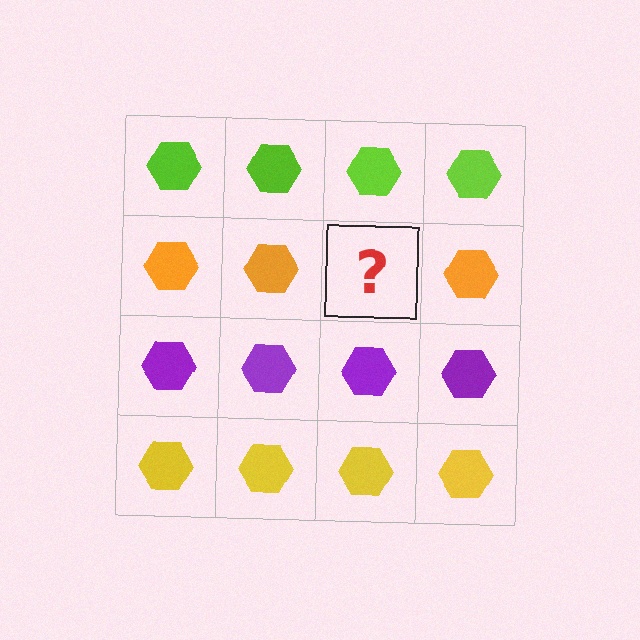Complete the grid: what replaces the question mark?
The question mark should be replaced with an orange hexagon.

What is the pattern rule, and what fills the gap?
The rule is that each row has a consistent color. The gap should be filled with an orange hexagon.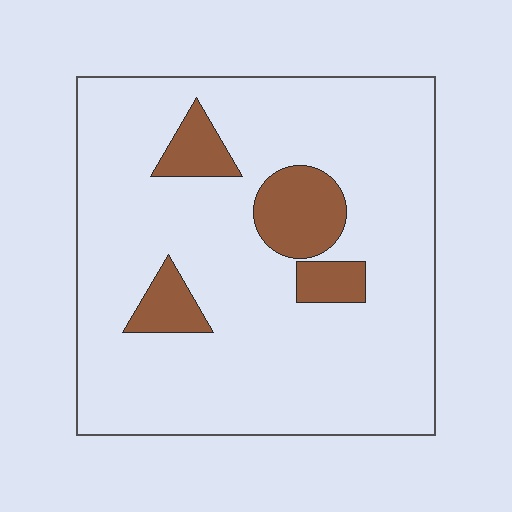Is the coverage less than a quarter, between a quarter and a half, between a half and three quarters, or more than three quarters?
Less than a quarter.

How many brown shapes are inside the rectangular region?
4.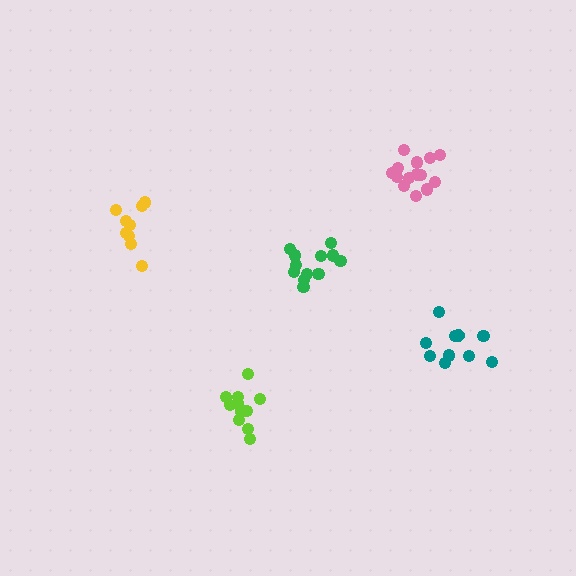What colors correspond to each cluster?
The clusters are colored: lime, pink, green, teal, yellow.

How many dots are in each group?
Group 1: 12 dots, Group 2: 14 dots, Group 3: 12 dots, Group 4: 10 dots, Group 5: 9 dots (57 total).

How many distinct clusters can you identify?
There are 5 distinct clusters.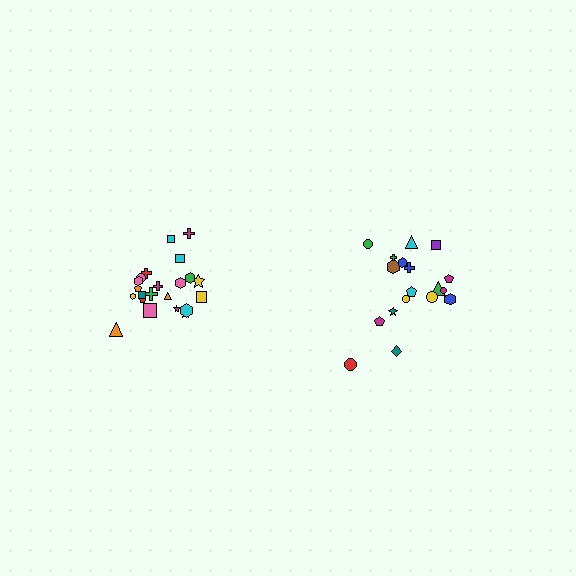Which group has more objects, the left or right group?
The left group.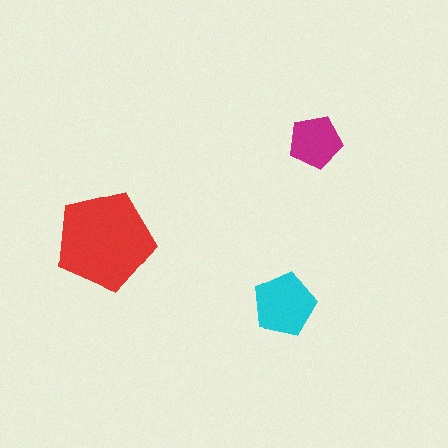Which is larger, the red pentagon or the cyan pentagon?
The red one.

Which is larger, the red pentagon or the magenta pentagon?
The red one.